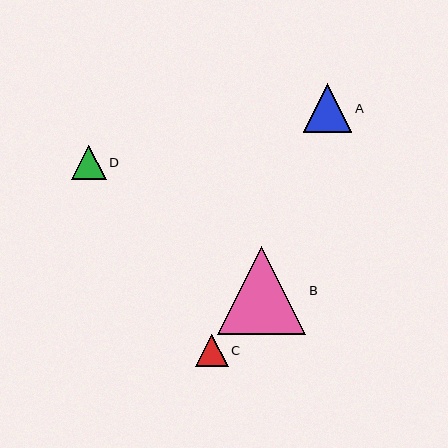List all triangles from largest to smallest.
From largest to smallest: B, A, D, C.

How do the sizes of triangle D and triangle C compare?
Triangle D and triangle C are approximately the same size.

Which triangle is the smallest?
Triangle C is the smallest with a size of approximately 33 pixels.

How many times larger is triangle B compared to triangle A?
Triangle B is approximately 1.8 times the size of triangle A.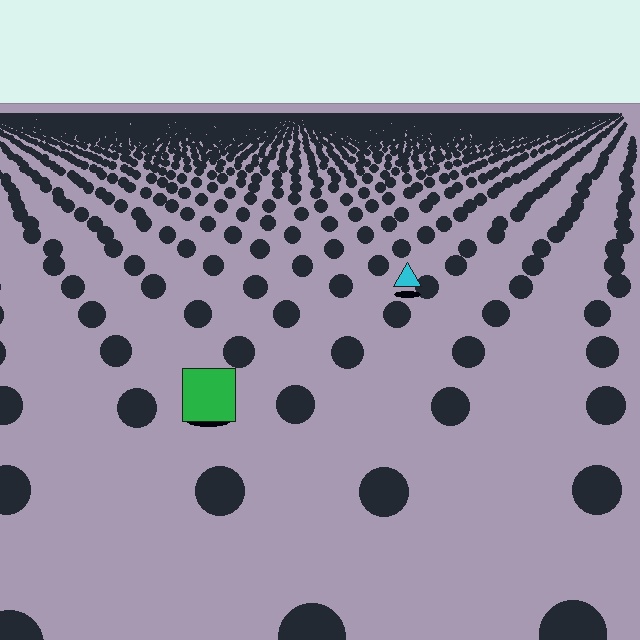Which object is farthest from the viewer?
The cyan triangle is farthest from the viewer. It appears smaller and the ground texture around it is denser.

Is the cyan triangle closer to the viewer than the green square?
No. The green square is closer — you can tell from the texture gradient: the ground texture is coarser near it.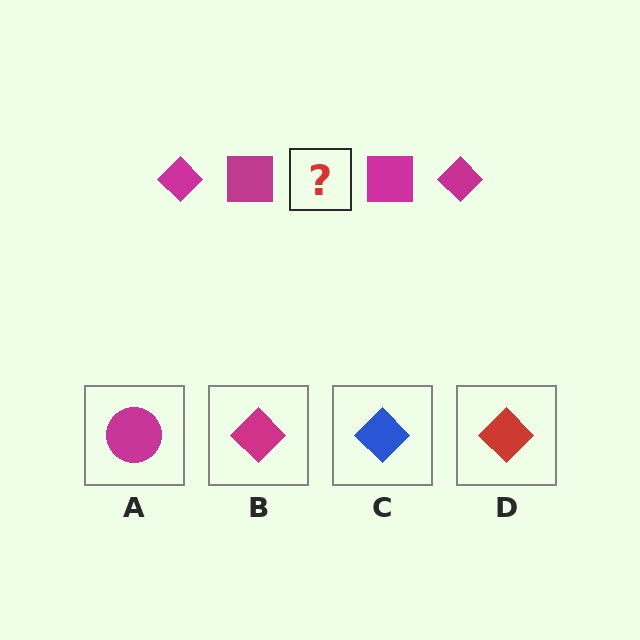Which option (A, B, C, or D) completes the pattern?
B.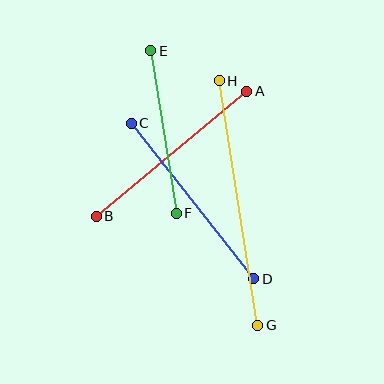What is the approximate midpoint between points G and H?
The midpoint is at approximately (238, 203) pixels.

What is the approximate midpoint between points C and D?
The midpoint is at approximately (192, 201) pixels.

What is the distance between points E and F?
The distance is approximately 165 pixels.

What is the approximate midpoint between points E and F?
The midpoint is at approximately (164, 132) pixels.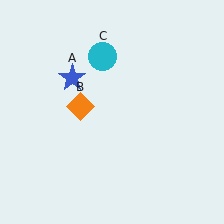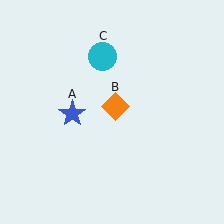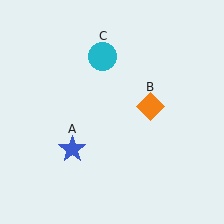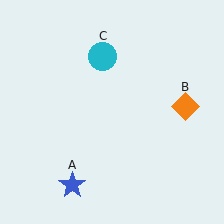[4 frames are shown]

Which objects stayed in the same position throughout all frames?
Cyan circle (object C) remained stationary.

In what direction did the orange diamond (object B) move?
The orange diamond (object B) moved right.